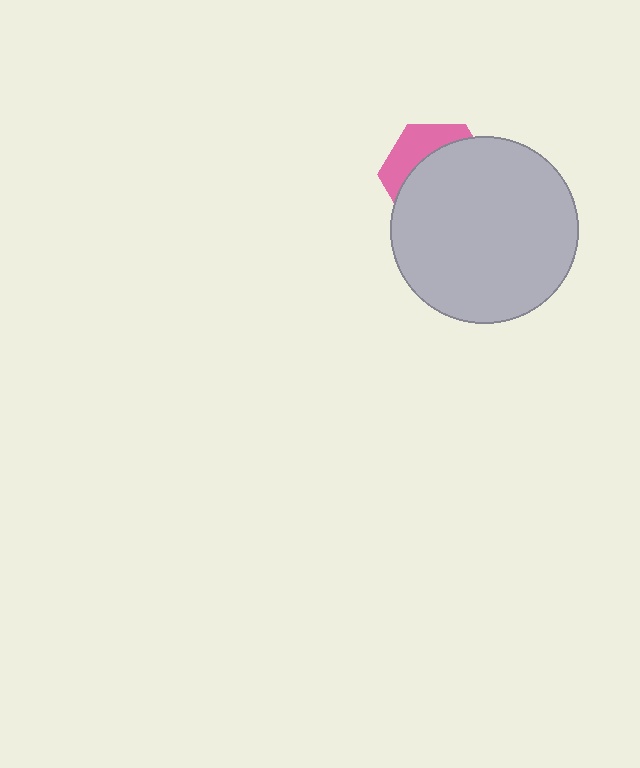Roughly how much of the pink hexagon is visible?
A small part of it is visible (roughly 32%).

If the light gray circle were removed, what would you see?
You would see the complete pink hexagon.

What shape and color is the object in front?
The object in front is a light gray circle.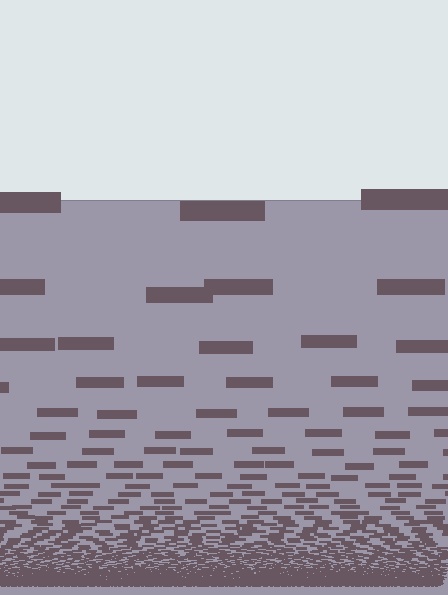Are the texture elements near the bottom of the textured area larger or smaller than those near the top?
Smaller. The gradient is inverted — elements near the bottom are smaller and denser.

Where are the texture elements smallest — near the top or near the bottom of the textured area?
Near the bottom.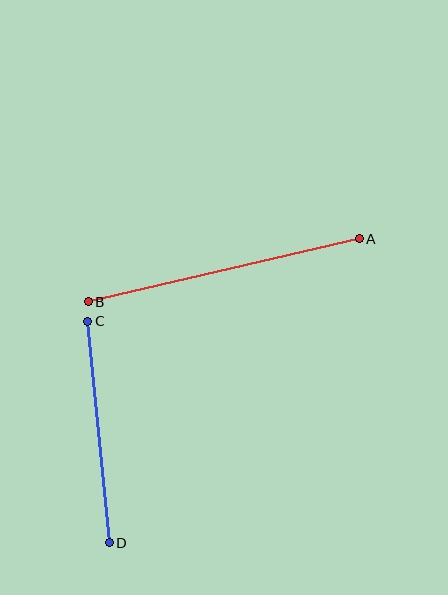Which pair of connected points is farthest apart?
Points A and B are farthest apart.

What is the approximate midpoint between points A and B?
The midpoint is at approximately (224, 270) pixels.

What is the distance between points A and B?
The distance is approximately 278 pixels.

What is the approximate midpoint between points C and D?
The midpoint is at approximately (98, 432) pixels.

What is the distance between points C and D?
The distance is approximately 223 pixels.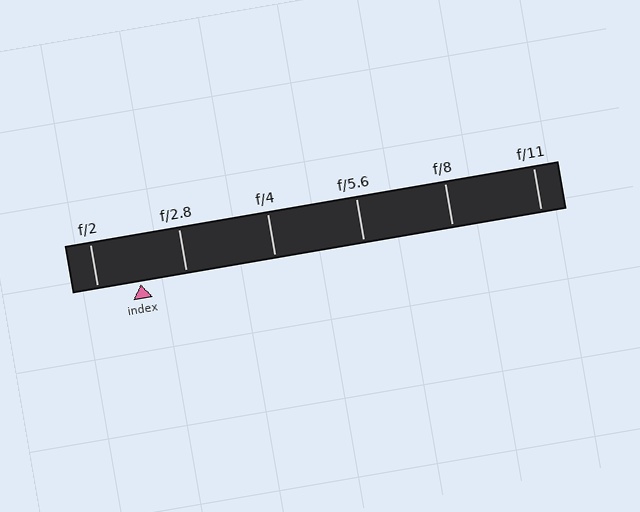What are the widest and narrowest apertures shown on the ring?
The widest aperture shown is f/2 and the narrowest is f/11.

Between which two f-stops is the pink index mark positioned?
The index mark is between f/2 and f/2.8.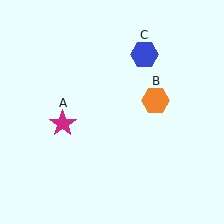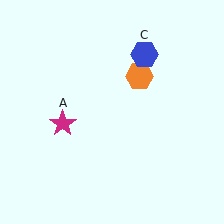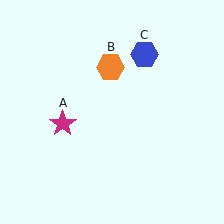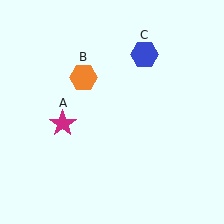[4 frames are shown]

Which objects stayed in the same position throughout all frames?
Magenta star (object A) and blue hexagon (object C) remained stationary.